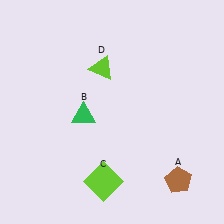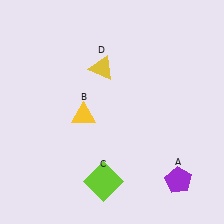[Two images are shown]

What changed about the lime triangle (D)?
In Image 1, D is lime. In Image 2, it changed to yellow.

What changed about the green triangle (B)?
In Image 1, B is green. In Image 2, it changed to yellow.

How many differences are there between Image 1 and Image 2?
There are 3 differences between the two images.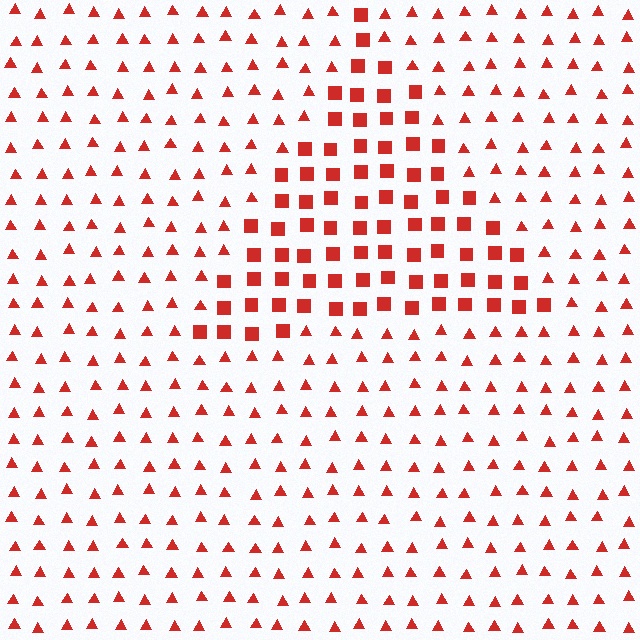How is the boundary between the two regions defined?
The boundary is defined by a change in element shape: squares inside vs. triangles outside. All elements share the same color and spacing.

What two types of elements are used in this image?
The image uses squares inside the triangle region and triangles outside it.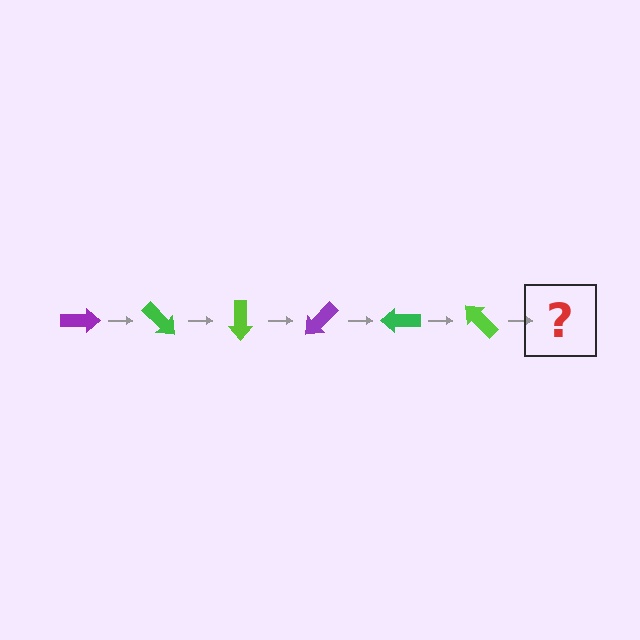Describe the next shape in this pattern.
It should be a purple arrow, rotated 270 degrees from the start.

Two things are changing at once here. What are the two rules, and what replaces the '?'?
The two rules are that it rotates 45 degrees each step and the color cycles through purple, green, and lime. The '?' should be a purple arrow, rotated 270 degrees from the start.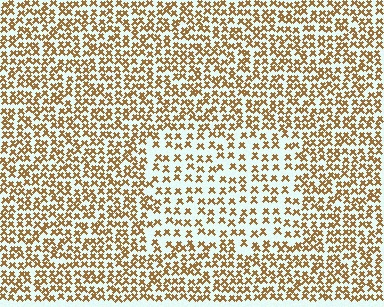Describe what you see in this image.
The image contains small brown elements arranged at two different densities. A rectangle-shaped region is visible where the elements are less densely packed than the surrounding area.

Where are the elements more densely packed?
The elements are more densely packed outside the rectangle boundary.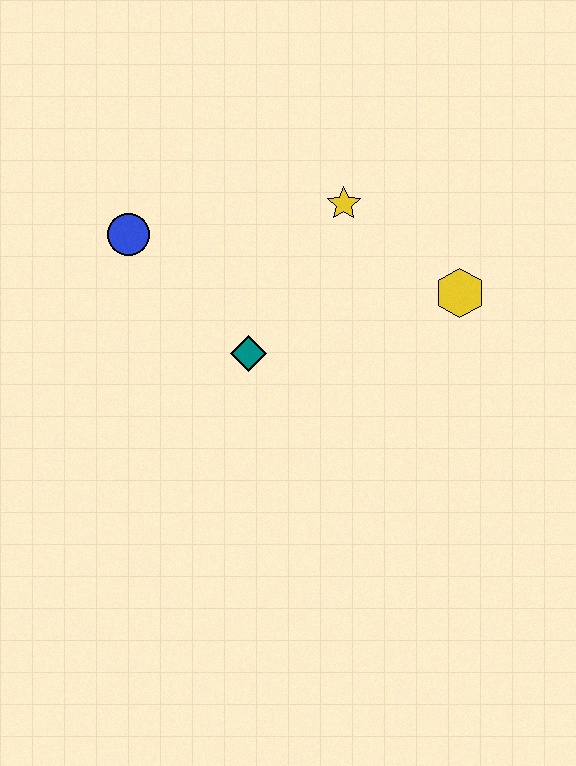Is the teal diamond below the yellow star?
Yes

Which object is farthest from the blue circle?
The yellow hexagon is farthest from the blue circle.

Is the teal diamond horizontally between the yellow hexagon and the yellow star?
No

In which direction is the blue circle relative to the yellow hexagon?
The blue circle is to the left of the yellow hexagon.